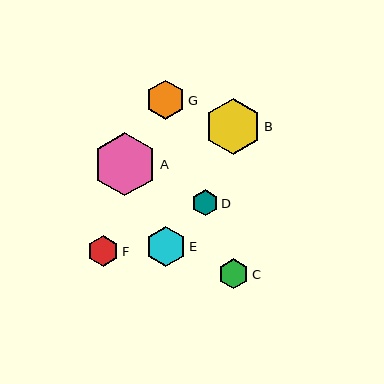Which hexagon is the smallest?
Hexagon D is the smallest with a size of approximately 26 pixels.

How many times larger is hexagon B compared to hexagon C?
Hexagon B is approximately 1.9 times the size of hexagon C.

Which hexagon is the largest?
Hexagon A is the largest with a size of approximately 64 pixels.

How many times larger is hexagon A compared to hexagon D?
Hexagon A is approximately 2.4 times the size of hexagon D.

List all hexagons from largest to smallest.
From largest to smallest: A, B, E, G, F, C, D.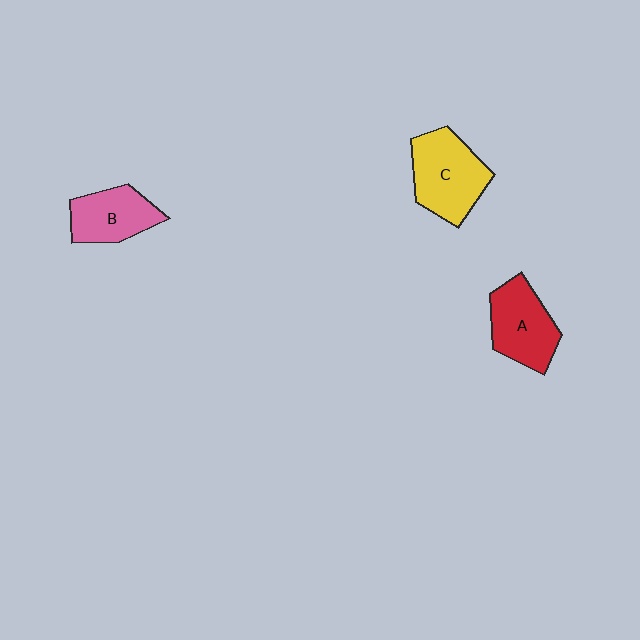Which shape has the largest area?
Shape C (yellow).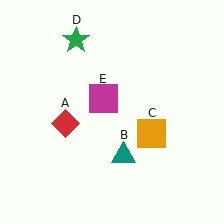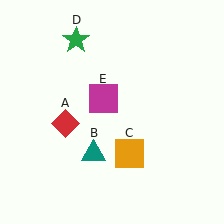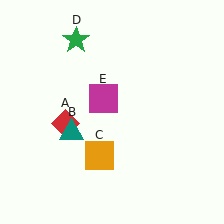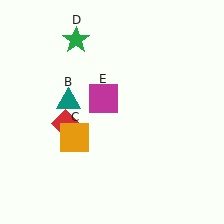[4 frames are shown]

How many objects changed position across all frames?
2 objects changed position: teal triangle (object B), orange square (object C).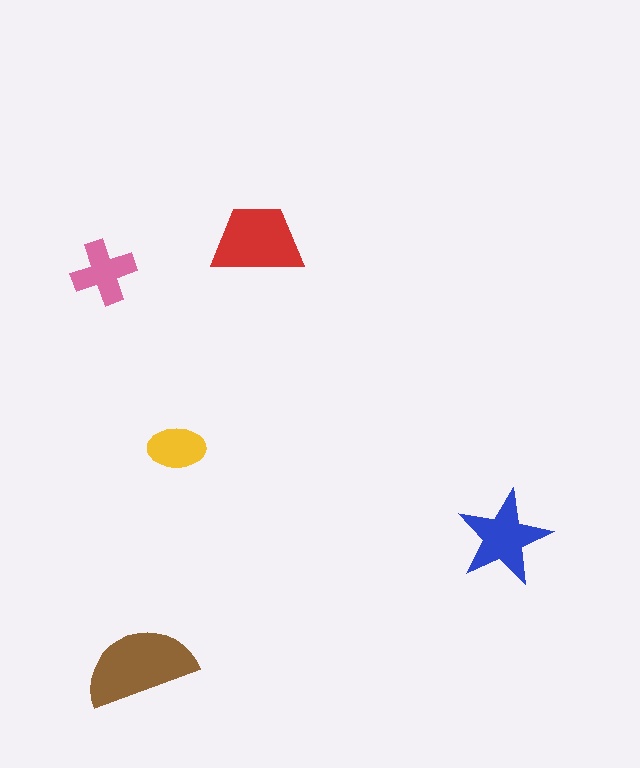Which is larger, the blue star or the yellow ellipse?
The blue star.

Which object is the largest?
The brown semicircle.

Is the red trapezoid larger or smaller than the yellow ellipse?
Larger.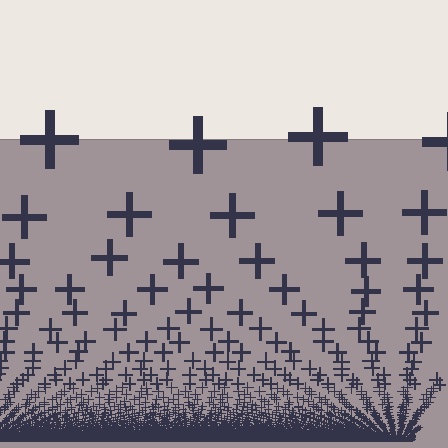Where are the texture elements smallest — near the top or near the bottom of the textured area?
Near the bottom.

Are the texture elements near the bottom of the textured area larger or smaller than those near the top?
Smaller. The gradient is inverted — elements near the bottom are smaller and denser.